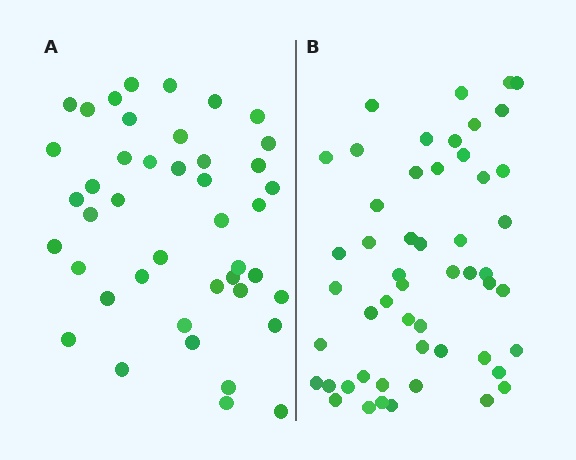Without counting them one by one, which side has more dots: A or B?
Region B (the right region) has more dots.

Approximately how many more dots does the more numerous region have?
Region B has roughly 8 or so more dots than region A.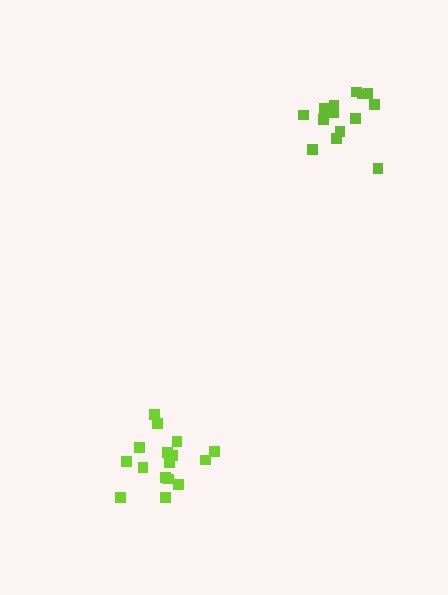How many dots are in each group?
Group 1: 16 dots, Group 2: 14 dots (30 total).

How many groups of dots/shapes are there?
There are 2 groups.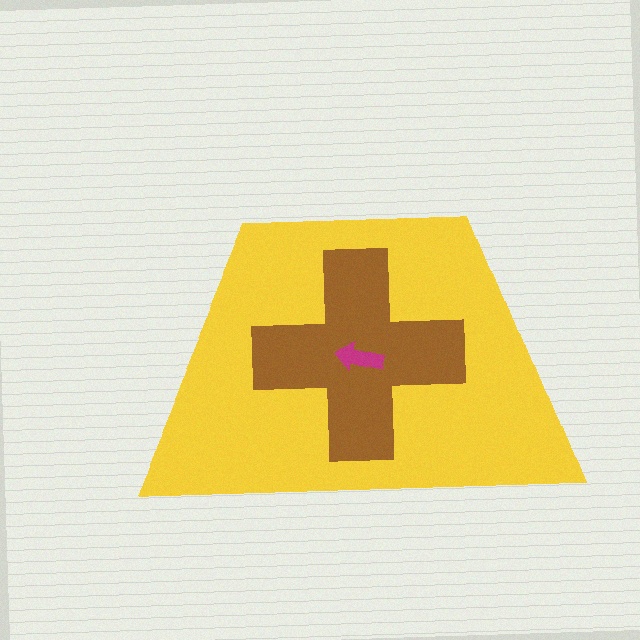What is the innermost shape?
The magenta arrow.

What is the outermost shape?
The yellow trapezoid.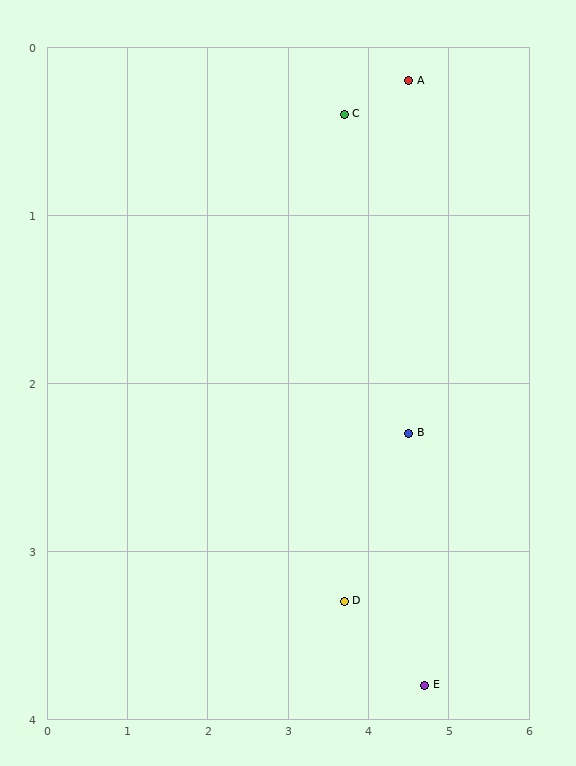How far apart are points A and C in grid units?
Points A and C are about 0.8 grid units apart.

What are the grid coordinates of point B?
Point B is at approximately (4.5, 2.3).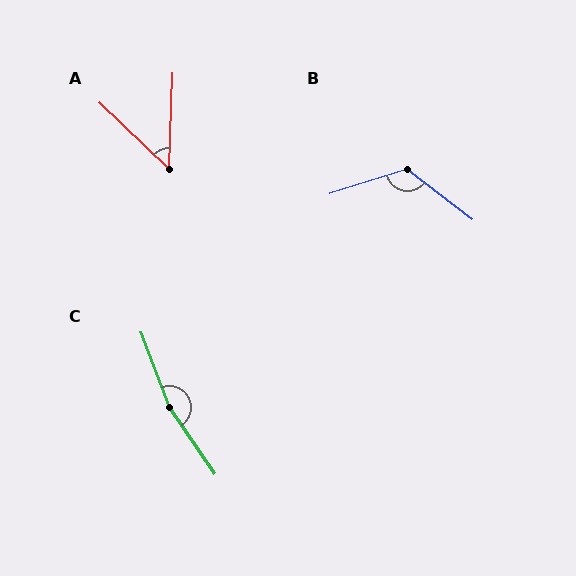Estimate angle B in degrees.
Approximately 125 degrees.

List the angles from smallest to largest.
A (48°), B (125°), C (167°).